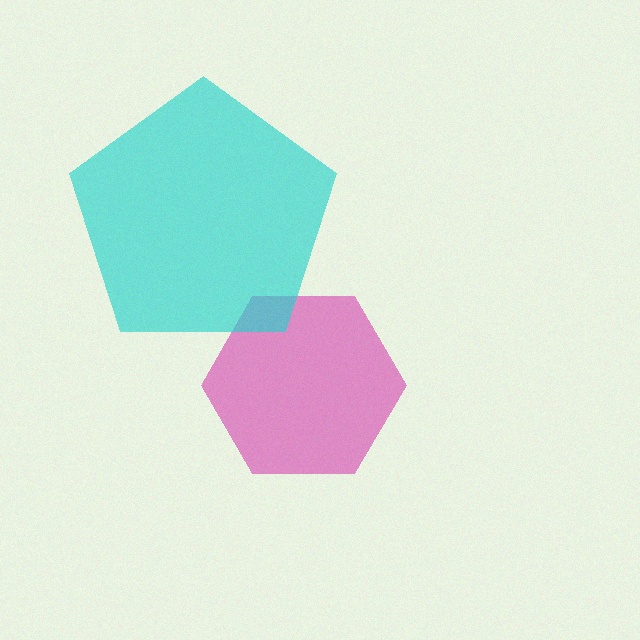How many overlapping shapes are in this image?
There are 2 overlapping shapes in the image.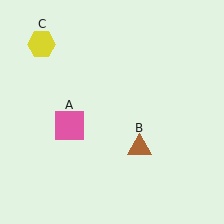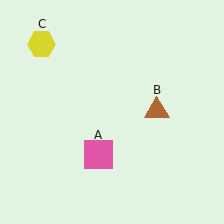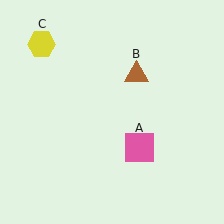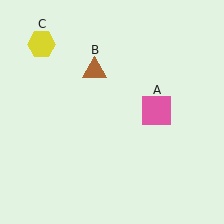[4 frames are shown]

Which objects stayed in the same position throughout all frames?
Yellow hexagon (object C) remained stationary.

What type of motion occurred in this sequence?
The pink square (object A), brown triangle (object B) rotated counterclockwise around the center of the scene.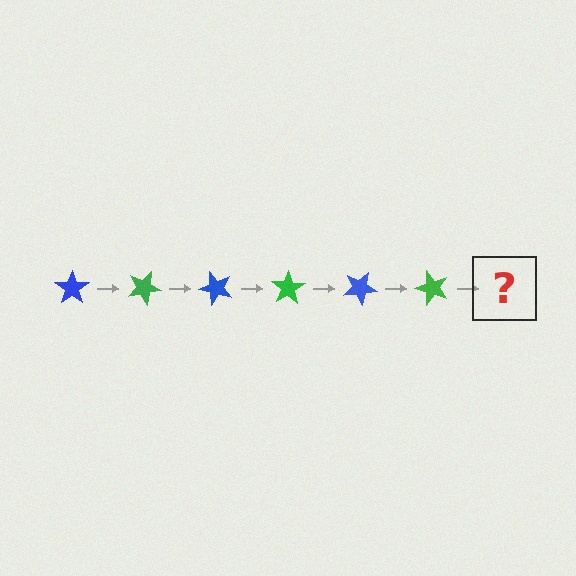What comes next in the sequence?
The next element should be a blue star, rotated 150 degrees from the start.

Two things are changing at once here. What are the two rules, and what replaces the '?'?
The two rules are that it rotates 25 degrees each step and the color cycles through blue and green. The '?' should be a blue star, rotated 150 degrees from the start.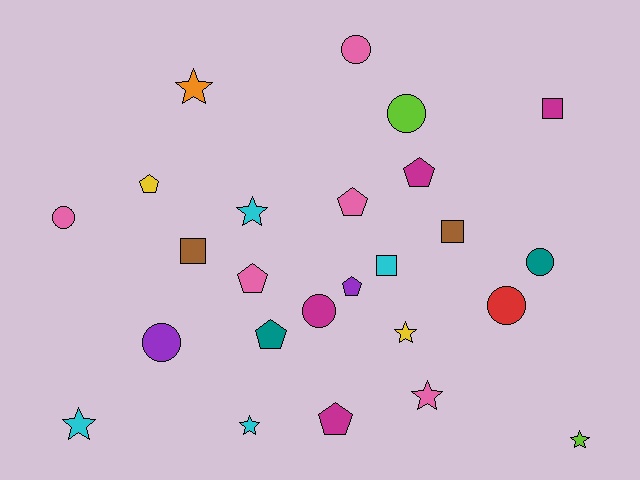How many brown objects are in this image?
There are 2 brown objects.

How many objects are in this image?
There are 25 objects.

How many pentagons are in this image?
There are 7 pentagons.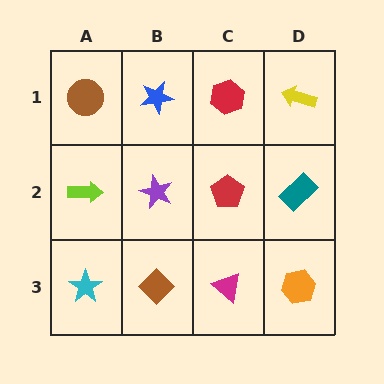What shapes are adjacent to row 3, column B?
A purple star (row 2, column B), a cyan star (row 3, column A), a magenta triangle (row 3, column C).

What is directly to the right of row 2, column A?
A purple star.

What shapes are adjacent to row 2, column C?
A red hexagon (row 1, column C), a magenta triangle (row 3, column C), a purple star (row 2, column B), a teal rectangle (row 2, column D).